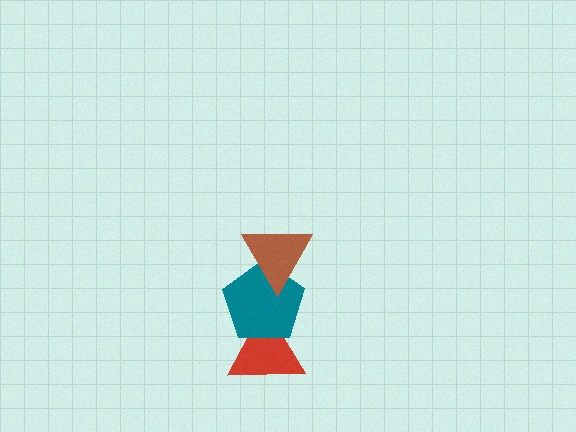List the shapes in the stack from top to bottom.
From top to bottom: the brown triangle, the teal pentagon, the red triangle.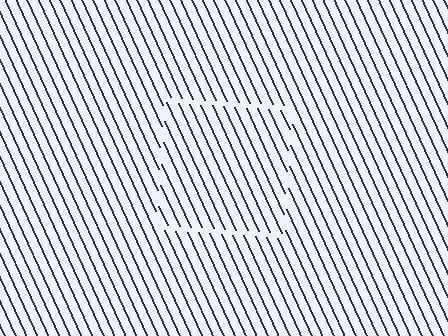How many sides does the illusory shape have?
4 sides — the line-ends trace a square.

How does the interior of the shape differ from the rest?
The interior of the shape contains the same grating, shifted by half a period — the contour is defined by the phase discontinuity where line-ends from the inner and outer gratings abut.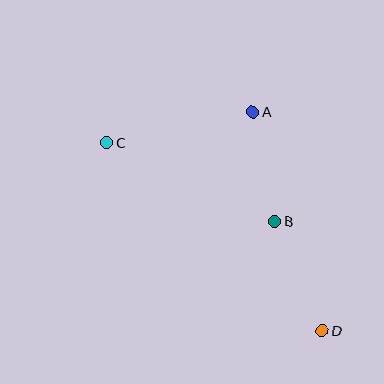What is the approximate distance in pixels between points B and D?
The distance between B and D is approximately 119 pixels.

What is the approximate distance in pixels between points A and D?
The distance between A and D is approximately 230 pixels.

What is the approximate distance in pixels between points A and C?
The distance between A and C is approximately 149 pixels.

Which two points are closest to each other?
Points A and B are closest to each other.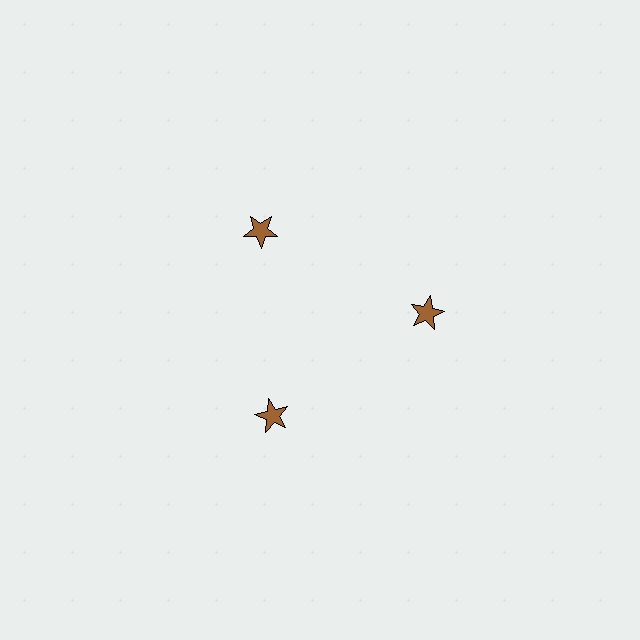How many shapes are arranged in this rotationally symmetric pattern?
There are 3 shapes, arranged in 3 groups of 1.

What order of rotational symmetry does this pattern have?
This pattern has 3-fold rotational symmetry.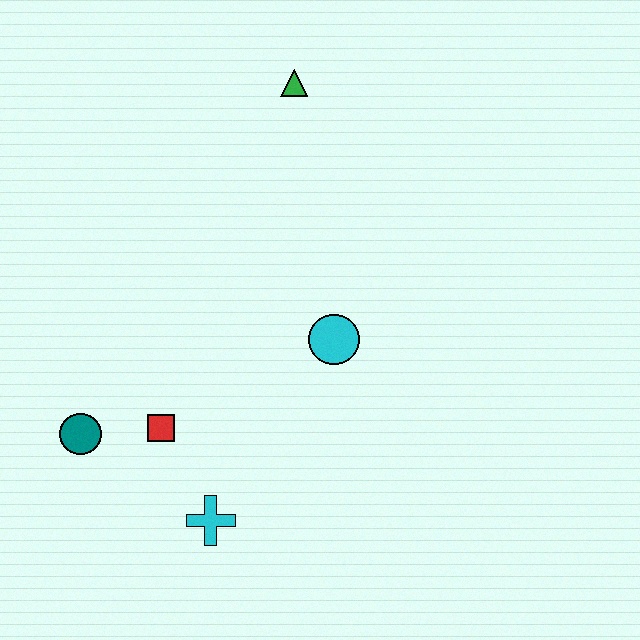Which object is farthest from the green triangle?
The cyan cross is farthest from the green triangle.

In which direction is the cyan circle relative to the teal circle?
The cyan circle is to the right of the teal circle.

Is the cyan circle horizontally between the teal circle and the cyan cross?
No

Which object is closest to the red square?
The teal circle is closest to the red square.